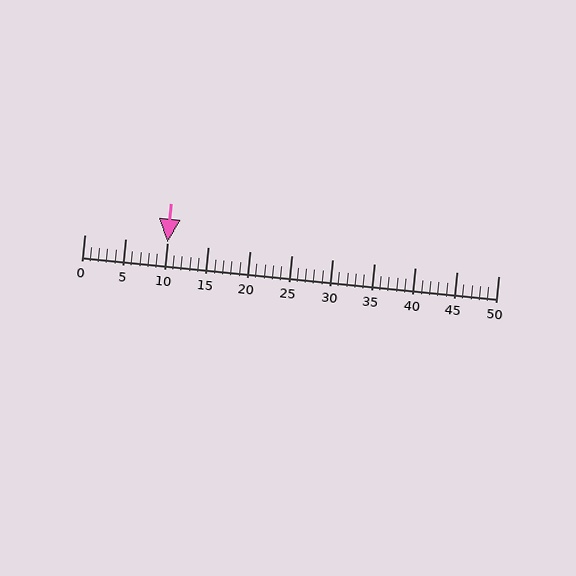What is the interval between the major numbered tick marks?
The major tick marks are spaced 5 units apart.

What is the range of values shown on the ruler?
The ruler shows values from 0 to 50.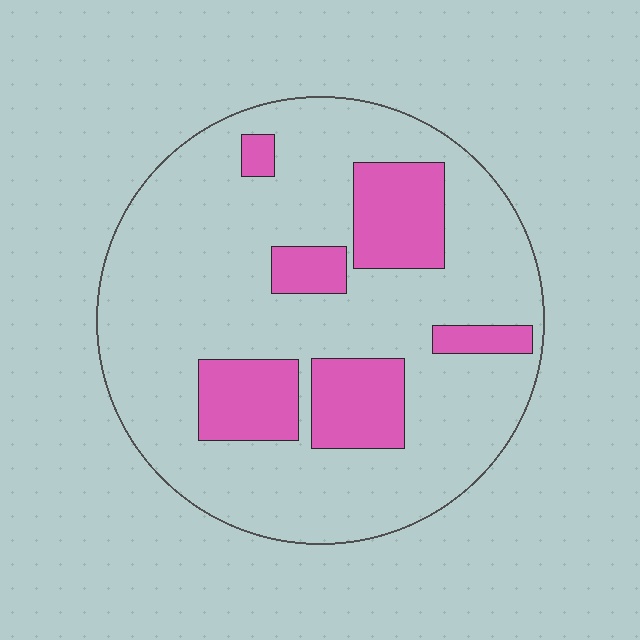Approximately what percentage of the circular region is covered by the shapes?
Approximately 20%.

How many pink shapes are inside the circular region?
6.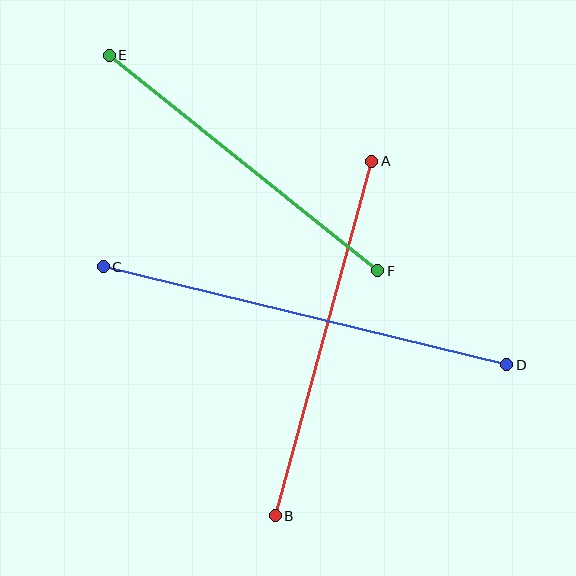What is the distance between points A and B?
The distance is approximately 367 pixels.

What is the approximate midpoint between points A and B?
The midpoint is at approximately (324, 338) pixels.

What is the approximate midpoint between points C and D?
The midpoint is at approximately (305, 316) pixels.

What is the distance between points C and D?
The distance is approximately 416 pixels.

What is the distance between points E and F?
The distance is approximately 344 pixels.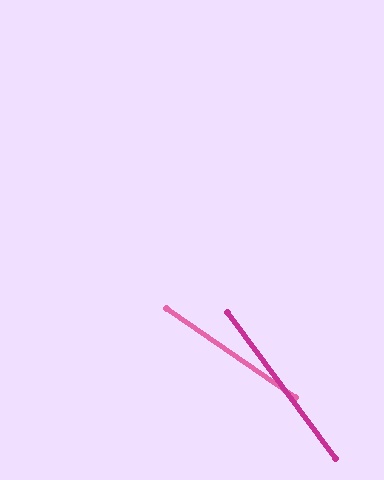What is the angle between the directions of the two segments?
Approximately 19 degrees.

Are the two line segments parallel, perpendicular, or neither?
Neither parallel nor perpendicular — they differ by about 19°.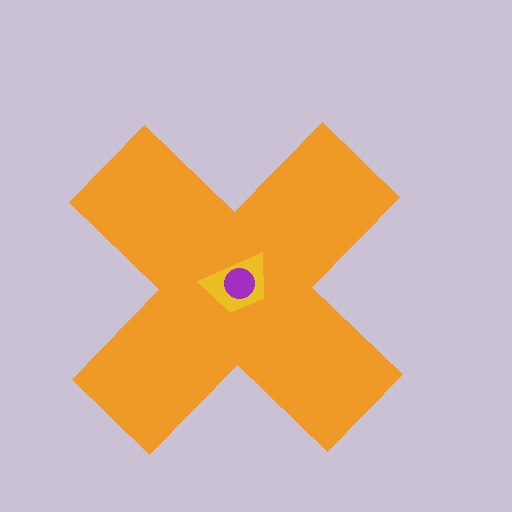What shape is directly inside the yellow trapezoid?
The purple circle.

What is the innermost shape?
The purple circle.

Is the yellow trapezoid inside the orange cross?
Yes.